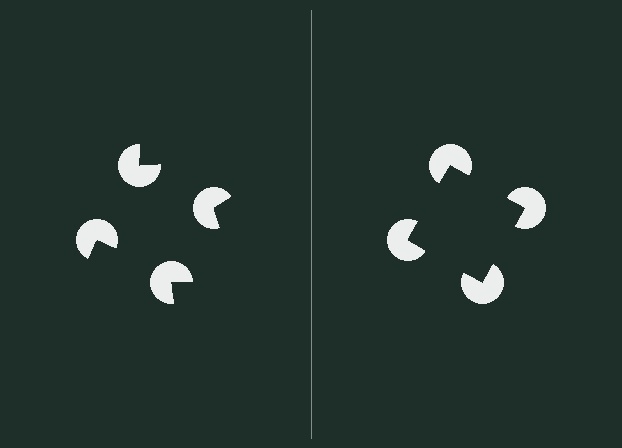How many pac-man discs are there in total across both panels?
8 — 4 on each side.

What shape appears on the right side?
An illusory square.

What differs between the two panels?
The pac-man discs are positioned identically on both sides; only the wedge orientations differ. On the right they align to a square; on the left they are misaligned.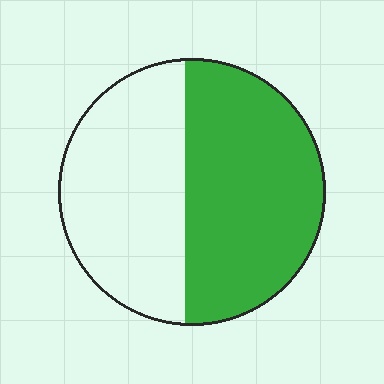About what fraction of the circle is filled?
About one half (1/2).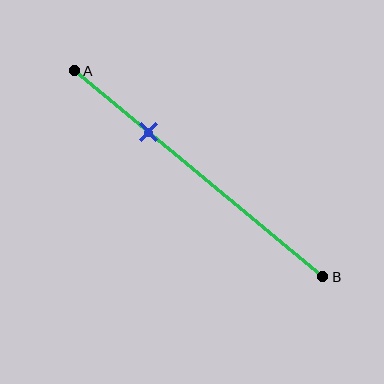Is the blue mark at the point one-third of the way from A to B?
No, the mark is at about 30% from A, not at the 33% one-third point.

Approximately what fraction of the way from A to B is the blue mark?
The blue mark is approximately 30% of the way from A to B.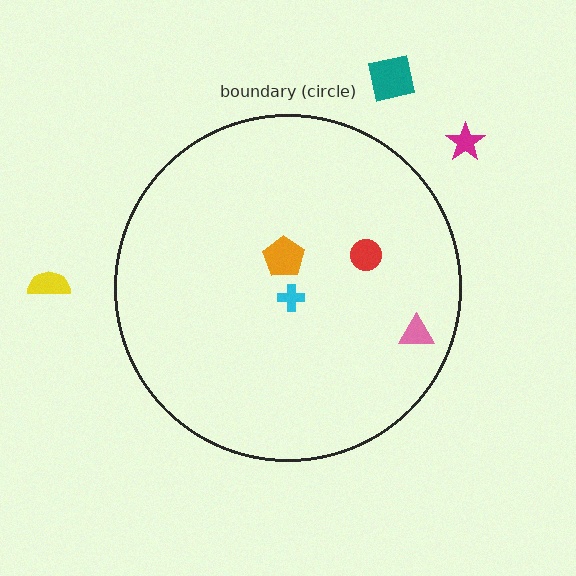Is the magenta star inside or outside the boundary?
Outside.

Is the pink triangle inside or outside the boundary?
Inside.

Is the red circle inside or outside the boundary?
Inside.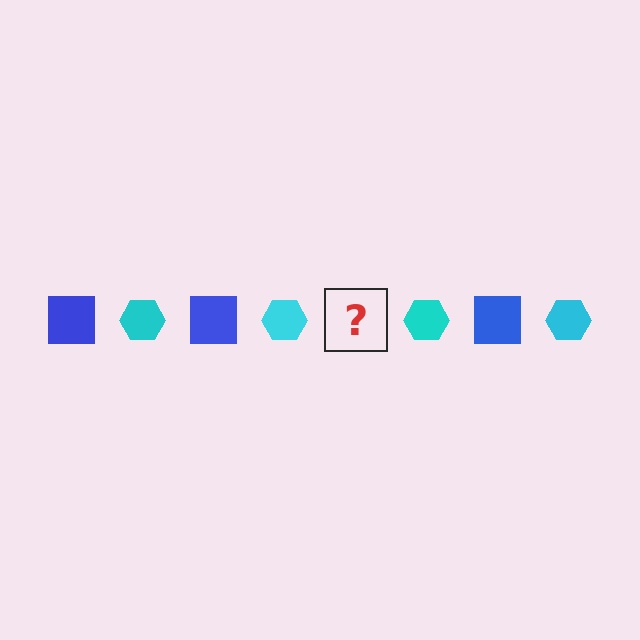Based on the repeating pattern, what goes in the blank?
The blank should be a blue square.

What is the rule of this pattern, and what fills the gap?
The rule is that the pattern alternates between blue square and cyan hexagon. The gap should be filled with a blue square.